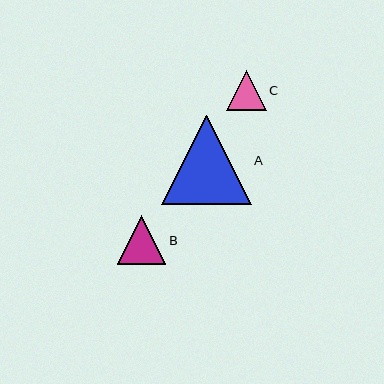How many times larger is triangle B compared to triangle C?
Triangle B is approximately 1.2 times the size of triangle C.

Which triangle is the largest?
Triangle A is the largest with a size of approximately 89 pixels.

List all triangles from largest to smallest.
From largest to smallest: A, B, C.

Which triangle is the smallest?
Triangle C is the smallest with a size of approximately 40 pixels.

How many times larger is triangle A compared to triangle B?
Triangle A is approximately 1.8 times the size of triangle B.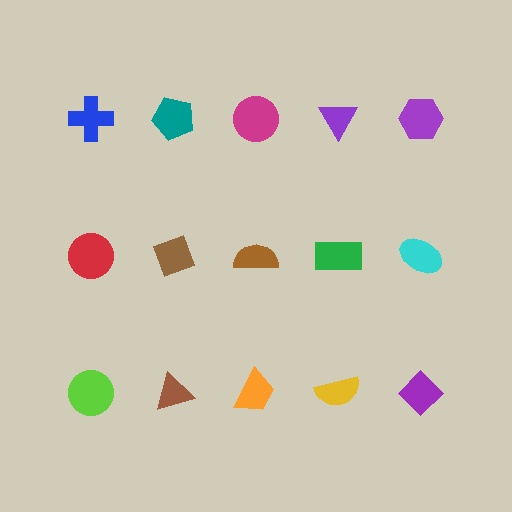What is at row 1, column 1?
A blue cross.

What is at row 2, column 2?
A brown diamond.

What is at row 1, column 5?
A purple hexagon.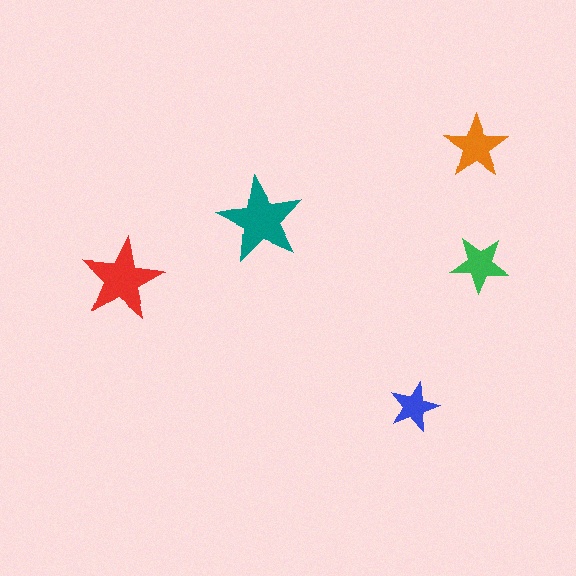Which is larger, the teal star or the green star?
The teal one.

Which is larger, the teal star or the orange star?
The teal one.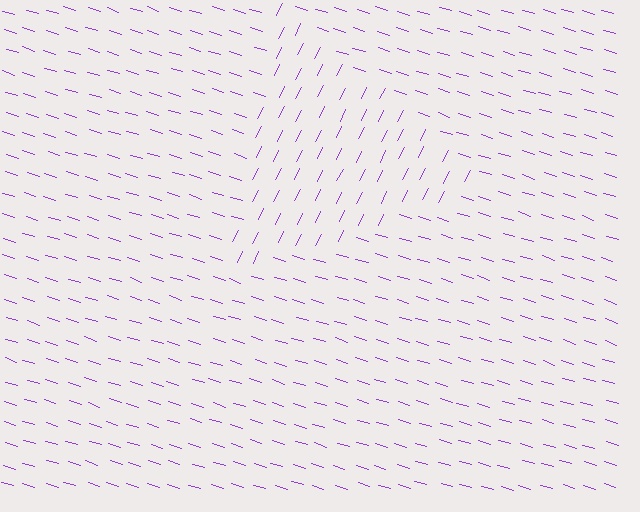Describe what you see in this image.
The image is filled with small purple line segments. A triangle region in the image has lines oriented differently from the surrounding lines, creating a visible texture boundary.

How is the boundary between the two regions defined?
The boundary is defined purely by a change in line orientation (approximately 81 degrees difference). All lines are the same color and thickness.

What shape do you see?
I see a triangle.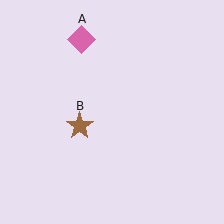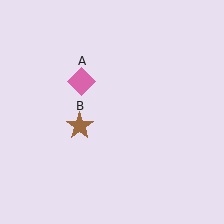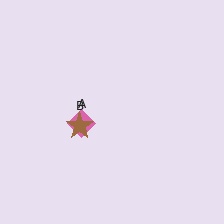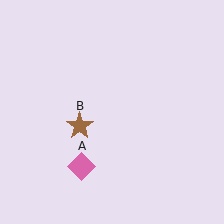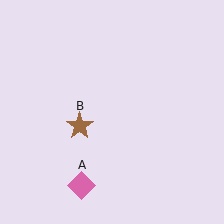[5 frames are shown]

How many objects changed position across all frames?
1 object changed position: pink diamond (object A).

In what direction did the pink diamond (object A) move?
The pink diamond (object A) moved down.